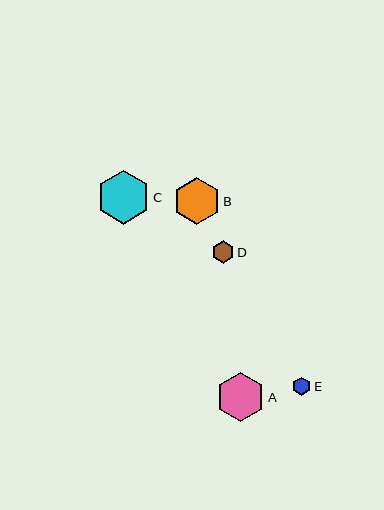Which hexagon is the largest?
Hexagon C is the largest with a size of approximately 54 pixels.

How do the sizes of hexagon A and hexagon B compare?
Hexagon A and hexagon B are approximately the same size.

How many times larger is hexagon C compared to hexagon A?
Hexagon C is approximately 1.1 times the size of hexagon A.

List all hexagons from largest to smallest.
From largest to smallest: C, A, B, D, E.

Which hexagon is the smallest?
Hexagon E is the smallest with a size of approximately 18 pixels.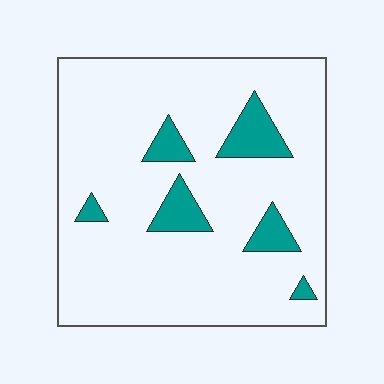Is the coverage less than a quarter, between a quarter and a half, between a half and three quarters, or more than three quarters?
Less than a quarter.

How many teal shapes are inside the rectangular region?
6.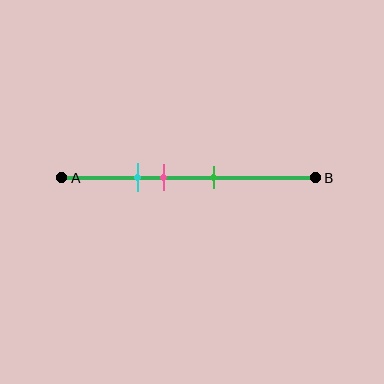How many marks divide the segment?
There are 3 marks dividing the segment.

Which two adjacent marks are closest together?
The cyan and pink marks are the closest adjacent pair.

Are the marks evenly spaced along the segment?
Yes, the marks are approximately evenly spaced.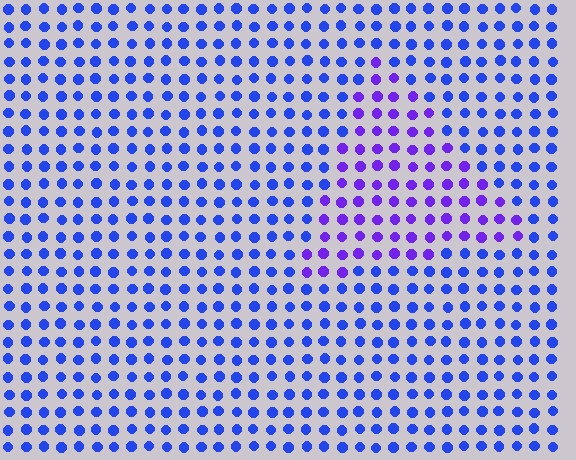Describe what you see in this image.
The image is filled with small blue elements in a uniform arrangement. A triangle-shaped region is visible where the elements are tinted to a slightly different hue, forming a subtle color boundary.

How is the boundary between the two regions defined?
The boundary is defined purely by a slight shift in hue (about 35 degrees). Spacing, size, and orientation are identical on both sides.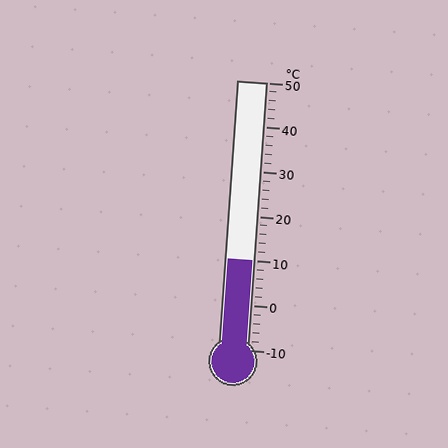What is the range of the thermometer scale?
The thermometer scale ranges from -10°C to 50°C.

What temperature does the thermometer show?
The thermometer shows approximately 10°C.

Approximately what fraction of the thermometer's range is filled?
The thermometer is filled to approximately 35% of its range.